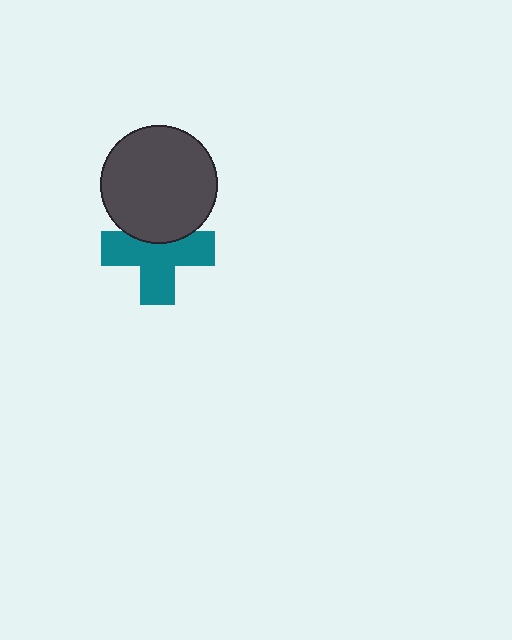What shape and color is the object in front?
The object in front is a dark gray circle.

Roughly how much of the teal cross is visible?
Most of it is visible (roughly 70%).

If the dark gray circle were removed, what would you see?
You would see the complete teal cross.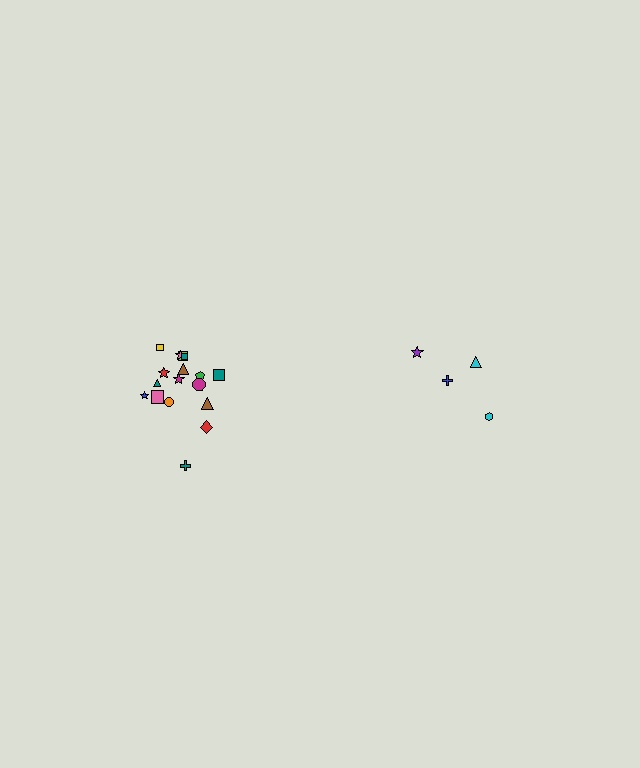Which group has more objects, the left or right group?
The left group.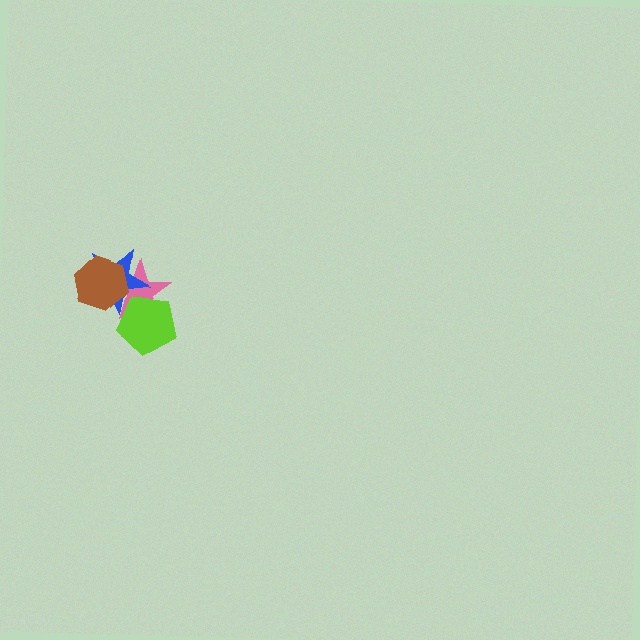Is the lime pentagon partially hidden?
Yes, it is partially covered by another shape.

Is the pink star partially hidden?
Yes, it is partially covered by another shape.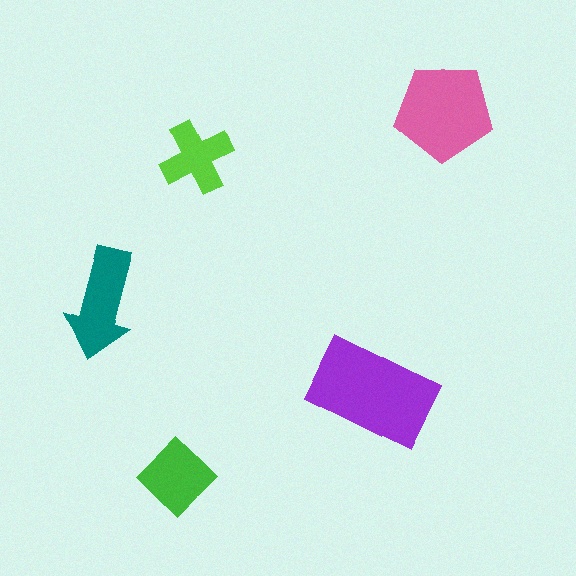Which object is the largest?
The purple rectangle.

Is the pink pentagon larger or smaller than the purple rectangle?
Smaller.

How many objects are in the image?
There are 5 objects in the image.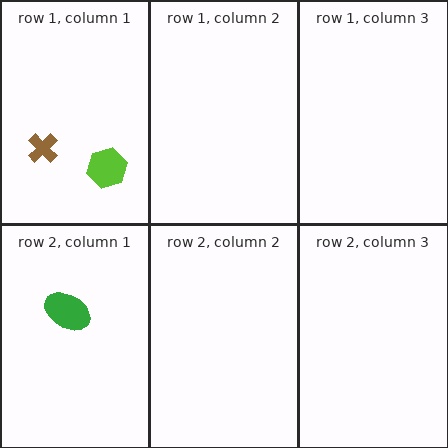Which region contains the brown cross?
The row 1, column 1 region.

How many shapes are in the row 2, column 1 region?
1.